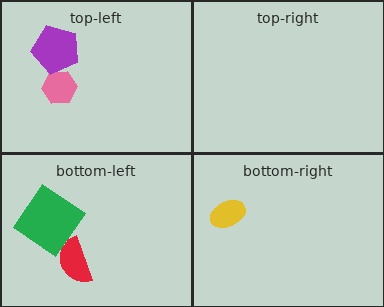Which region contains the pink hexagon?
The top-left region.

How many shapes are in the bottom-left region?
2.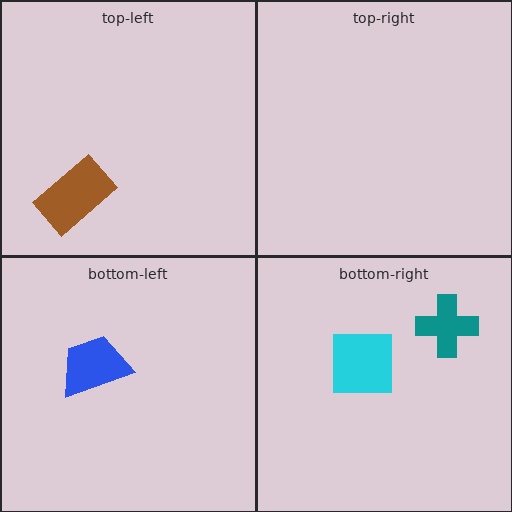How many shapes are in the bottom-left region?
1.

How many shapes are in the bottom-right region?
2.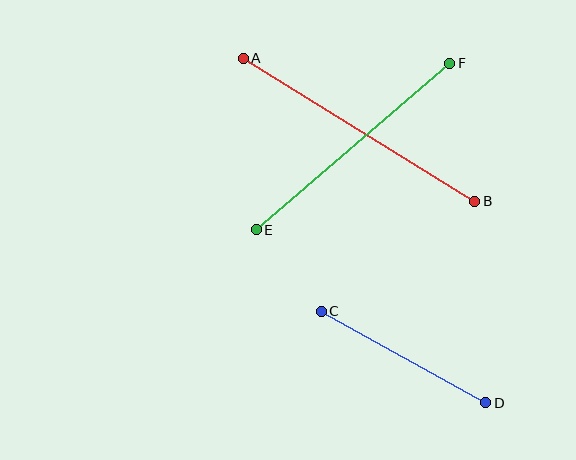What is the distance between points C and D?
The distance is approximately 188 pixels.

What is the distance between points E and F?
The distance is approximately 256 pixels.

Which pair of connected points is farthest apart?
Points A and B are farthest apart.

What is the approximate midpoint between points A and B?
The midpoint is at approximately (359, 130) pixels.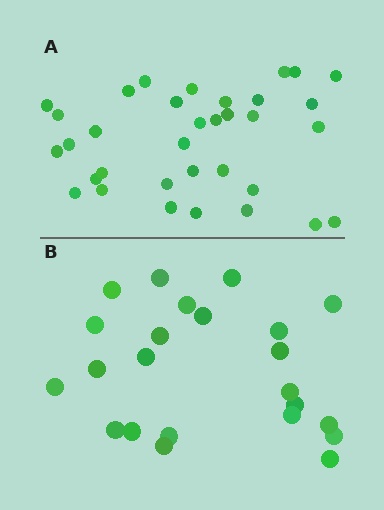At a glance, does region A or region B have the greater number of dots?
Region A (the top region) has more dots.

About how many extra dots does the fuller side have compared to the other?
Region A has roughly 12 or so more dots than region B.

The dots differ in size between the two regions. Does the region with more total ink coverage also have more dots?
No. Region B has more total ink coverage because its dots are larger, but region A actually contains more individual dots. Total area can be misleading — the number of items is what matters here.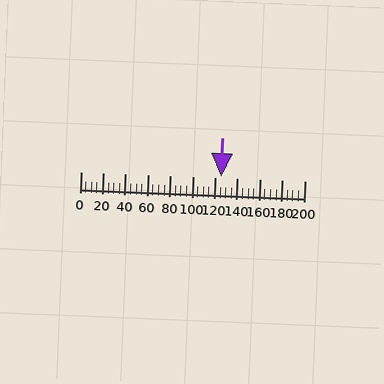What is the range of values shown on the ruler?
The ruler shows values from 0 to 200.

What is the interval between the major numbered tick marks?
The major tick marks are spaced 20 units apart.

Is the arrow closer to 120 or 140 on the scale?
The arrow is closer to 120.